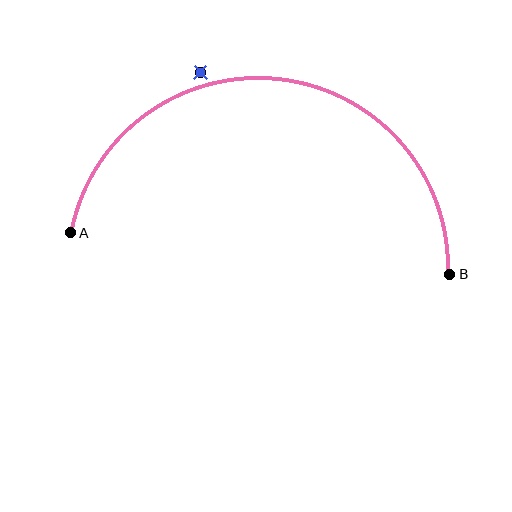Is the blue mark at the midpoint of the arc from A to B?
No — the blue mark does not lie on the arc at all. It sits slightly outside the curve.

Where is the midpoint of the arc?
The arc midpoint is the point on the curve farthest from the straight line joining A and B. It sits above that line.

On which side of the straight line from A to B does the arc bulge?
The arc bulges above the straight line connecting A and B.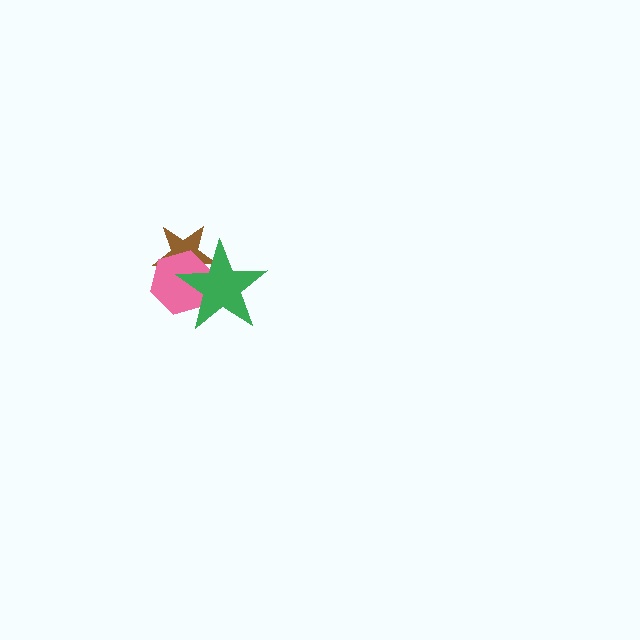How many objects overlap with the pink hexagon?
2 objects overlap with the pink hexagon.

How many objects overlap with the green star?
2 objects overlap with the green star.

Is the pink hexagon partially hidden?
Yes, it is partially covered by another shape.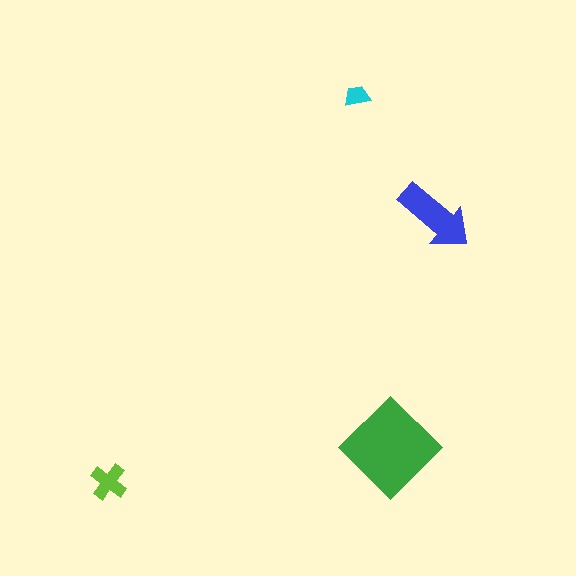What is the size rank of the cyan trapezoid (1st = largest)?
4th.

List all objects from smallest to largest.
The cyan trapezoid, the lime cross, the blue arrow, the green diamond.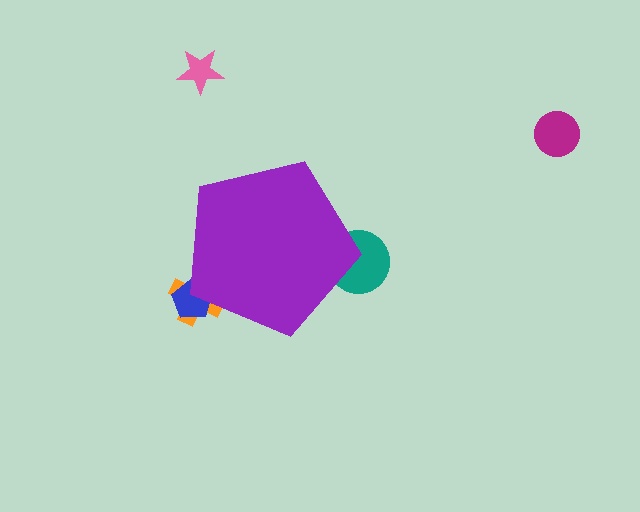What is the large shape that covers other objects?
A purple pentagon.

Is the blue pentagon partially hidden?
Yes, the blue pentagon is partially hidden behind the purple pentagon.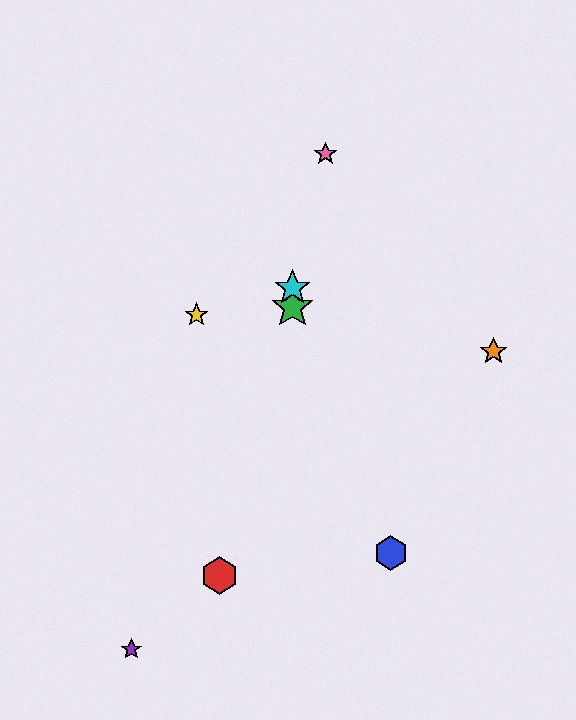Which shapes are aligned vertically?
The green star, the cyan star are aligned vertically.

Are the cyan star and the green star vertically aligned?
Yes, both are at x≈292.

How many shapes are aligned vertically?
2 shapes (the green star, the cyan star) are aligned vertically.